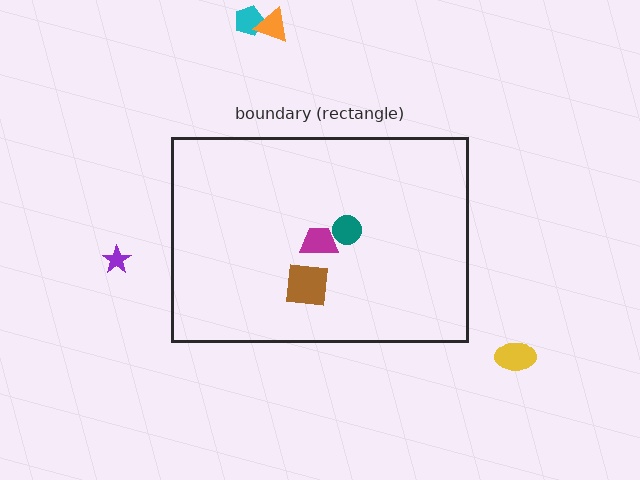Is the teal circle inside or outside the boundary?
Inside.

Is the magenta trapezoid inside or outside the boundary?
Inside.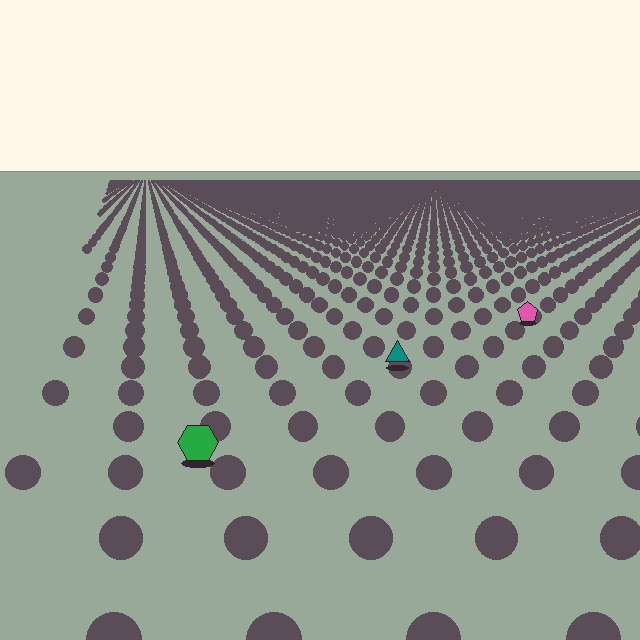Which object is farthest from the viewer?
The pink pentagon is farthest from the viewer. It appears smaller and the ground texture around it is denser.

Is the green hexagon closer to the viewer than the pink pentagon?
Yes. The green hexagon is closer — you can tell from the texture gradient: the ground texture is coarser near it.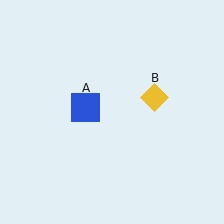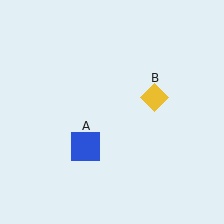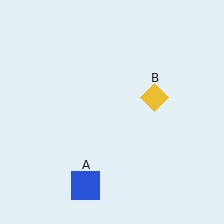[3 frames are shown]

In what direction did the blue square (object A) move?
The blue square (object A) moved down.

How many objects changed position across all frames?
1 object changed position: blue square (object A).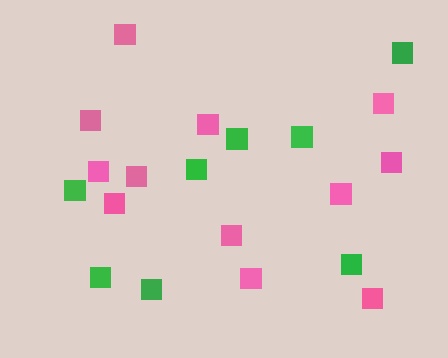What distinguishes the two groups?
There are 2 groups: one group of pink squares (12) and one group of green squares (8).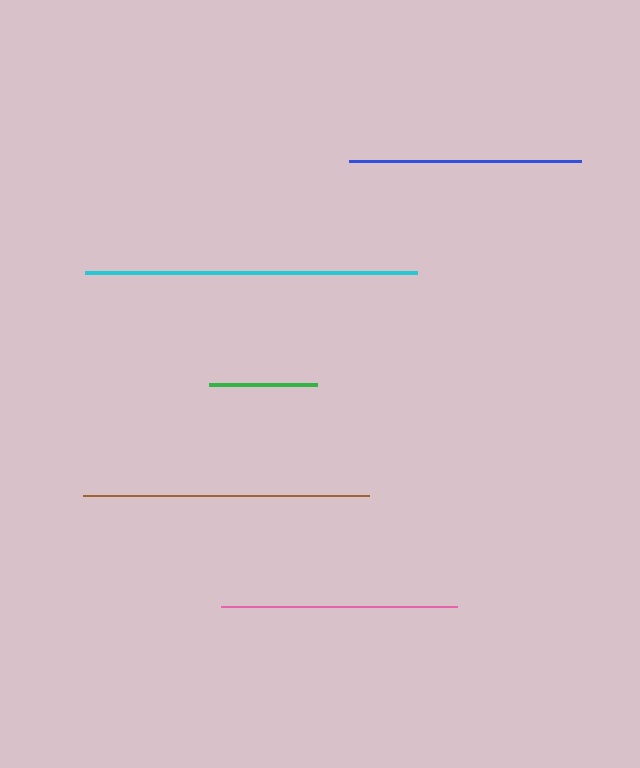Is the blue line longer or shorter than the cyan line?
The cyan line is longer than the blue line.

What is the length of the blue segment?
The blue segment is approximately 233 pixels long.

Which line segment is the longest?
The cyan line is the longest at approximately 332 pixels.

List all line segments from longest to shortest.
From longest to shortest: cyan, brown, pink, blue, green.